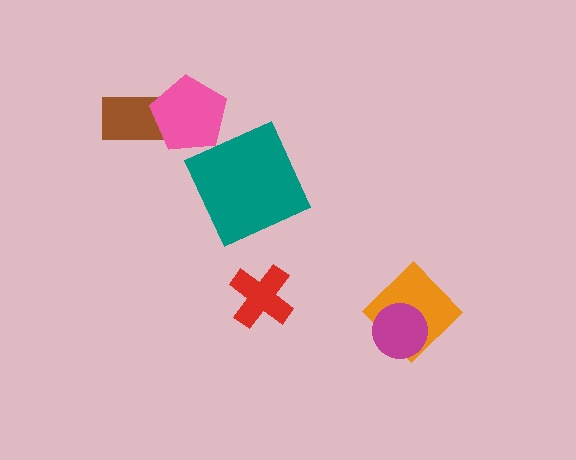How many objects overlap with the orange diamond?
1 object overlaps with the orange diamond.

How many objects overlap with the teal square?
0 objects overlap with the teal square.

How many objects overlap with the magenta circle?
1 object overlaps with the magenta circle.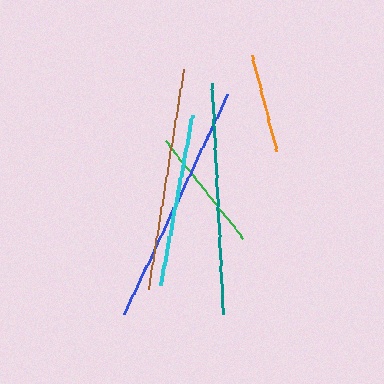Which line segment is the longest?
The blue line is the longest at approximately 243 pixels.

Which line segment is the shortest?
The orange line is the shortest at approximately 98 pixels.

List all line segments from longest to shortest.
From longest to shortest: blue, teal, brown, cyan, green, orange.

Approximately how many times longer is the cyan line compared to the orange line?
The cyan line is approximately 1.8 times the length of the orange line.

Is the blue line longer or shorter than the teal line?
The blue line is longer than the teal line.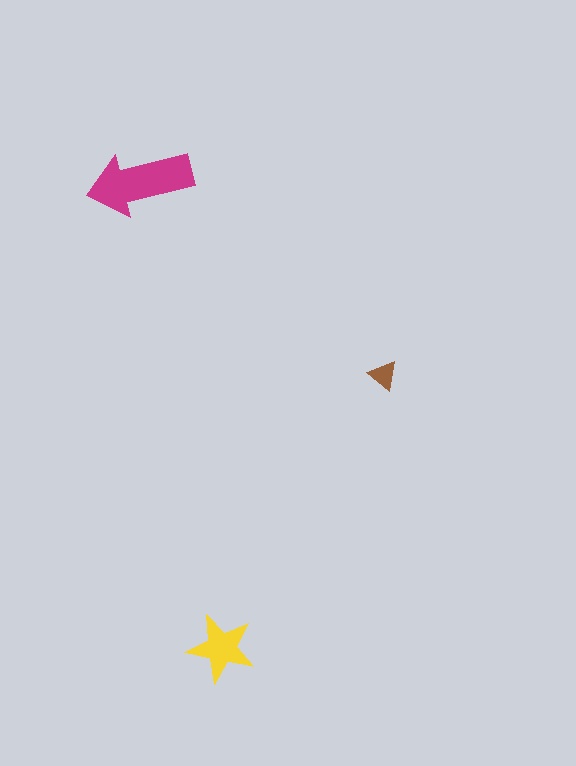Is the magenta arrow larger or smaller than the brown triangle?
Larger.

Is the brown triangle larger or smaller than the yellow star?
Smaller.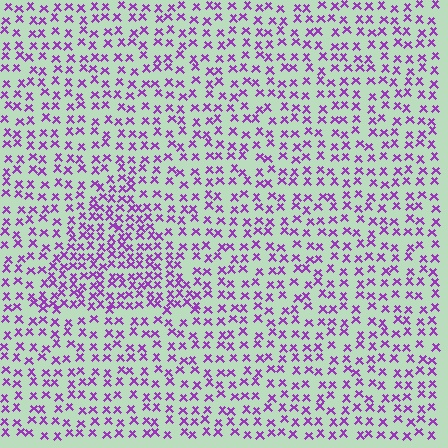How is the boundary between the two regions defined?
The boundary is defined by a change in element density (approximately 1.7x ratio). All elements are the same color, size, and shape.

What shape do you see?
I see a triangle.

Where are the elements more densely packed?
The elements are more densely packed inside the triangle boundary.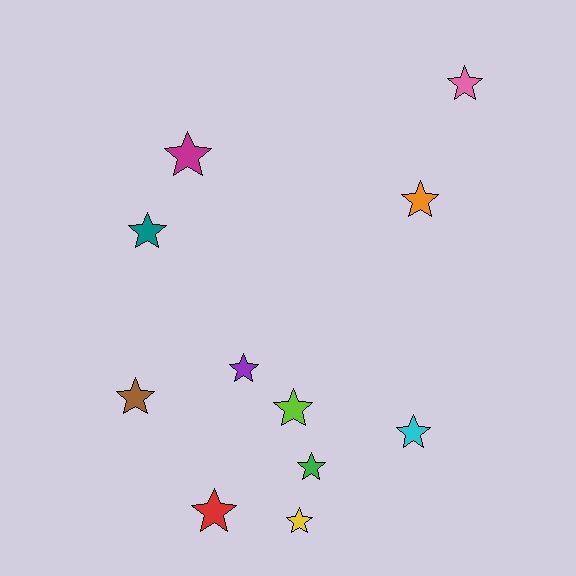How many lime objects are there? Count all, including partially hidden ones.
There is 1 lime object.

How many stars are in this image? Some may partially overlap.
There are 11 stars.